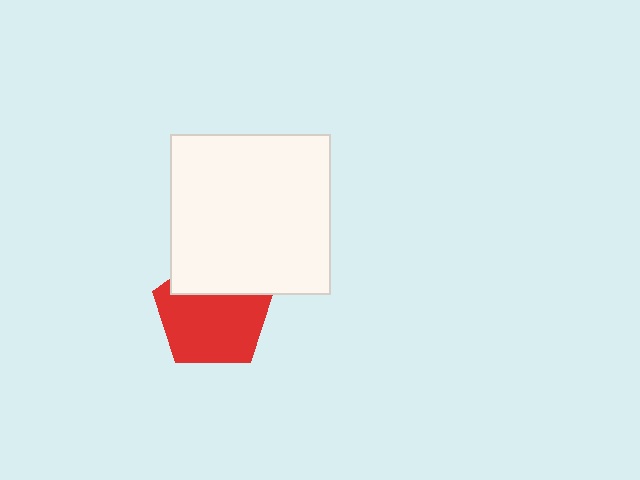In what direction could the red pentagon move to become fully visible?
The red pentagon could move down. That would shift it out from behind the white square entirely.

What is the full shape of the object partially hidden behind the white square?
The partially hidden object is a red pentagon.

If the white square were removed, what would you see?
You would see the complete red pentagon.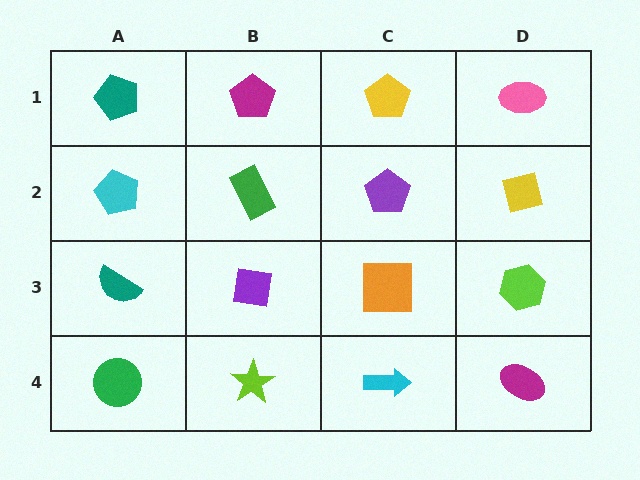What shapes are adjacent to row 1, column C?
A purple pentagon (row 2, column C), a magenta pentagon (row 1, column B), a pink ellipse (row 1, column D).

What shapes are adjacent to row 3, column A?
A cyan pentagon (row 2, column A), a green circle (row 4, column A), a purple square (row 3, column B).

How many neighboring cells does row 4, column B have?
3.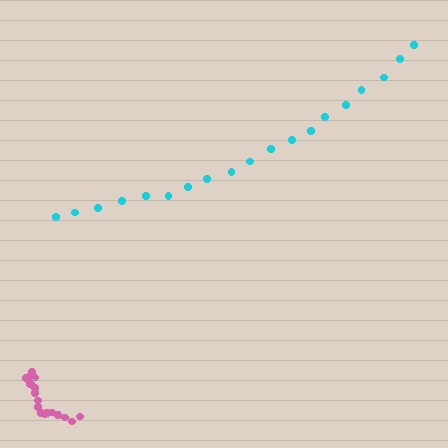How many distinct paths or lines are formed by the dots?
There are 2 distinct paths.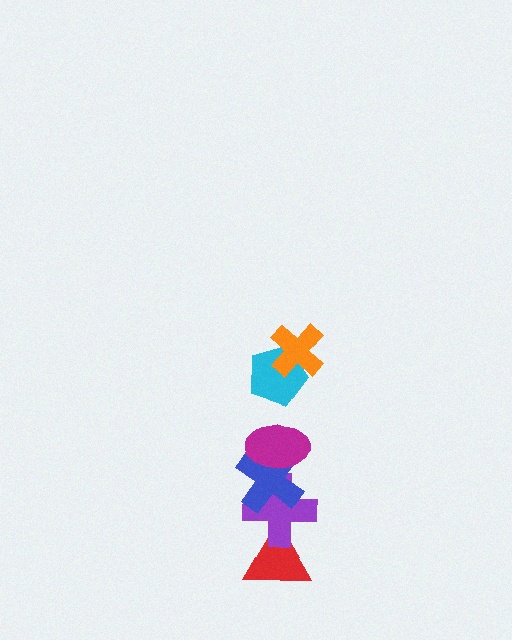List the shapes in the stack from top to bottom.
From top to bottom: the orange cross, the cyan pentagon, the magenta ellipse, the blue cross, the purple cross, the red triangle.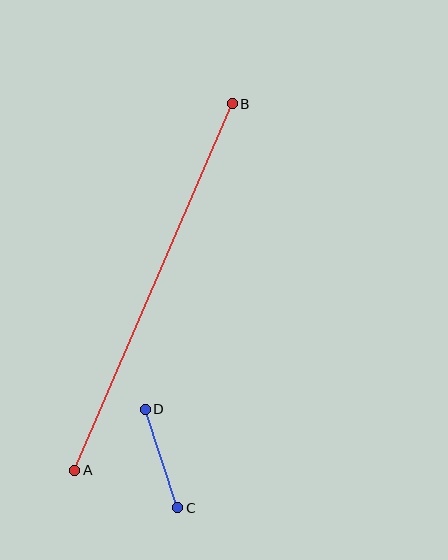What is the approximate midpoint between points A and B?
The midpoint is at approximately (153, 287) pixels.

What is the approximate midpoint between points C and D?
The midpoint is at approximately (161, 459) pixels.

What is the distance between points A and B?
The distance is approximately 399 pixels.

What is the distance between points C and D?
The distance is approximately 103 pixels.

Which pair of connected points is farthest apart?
Points A and B are farthest apart.